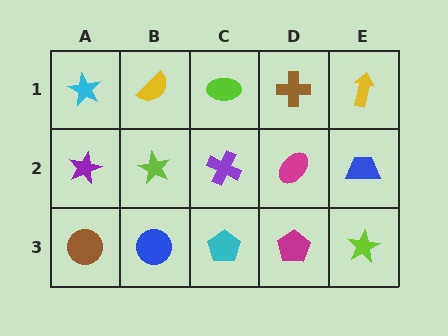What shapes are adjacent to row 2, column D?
A brown cross (row 1, column D), a magenta pentagon (row 3, column D), a purple cross (row 2, column C), a blue trapezoid (row 2, column E).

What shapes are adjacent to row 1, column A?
A purple star (row 2, column A), a yellow semicircle (row 1, column B).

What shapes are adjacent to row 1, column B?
A lime star (row 2, column B), a cyan star (row 1, column A), a lime ellipse (row 1, column C).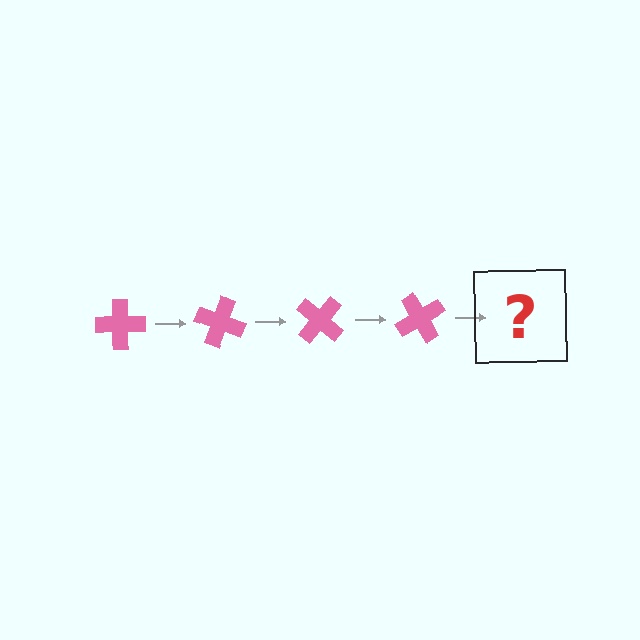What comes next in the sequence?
The next element should be a pink cross rotated 80 degrees.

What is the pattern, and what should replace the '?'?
The pattern is that the cross rotates 20 degrees each step. The '?' should be a pink cross rotated 80 degrees.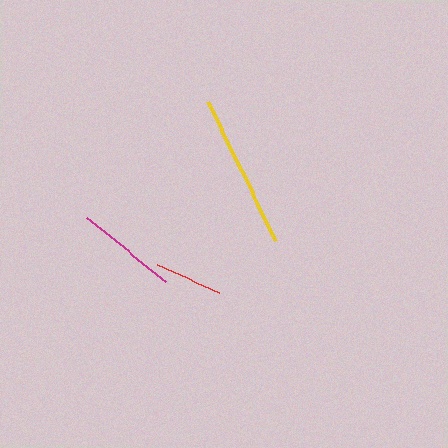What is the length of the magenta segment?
The magenta segment is approximately 102 pixels long.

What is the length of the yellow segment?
The yellow segment is approximately 154 pixels long.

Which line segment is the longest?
The yellow line is the longest at approximately 154 pixels.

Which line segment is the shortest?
The red line is the shortest at approximately 67 pixels.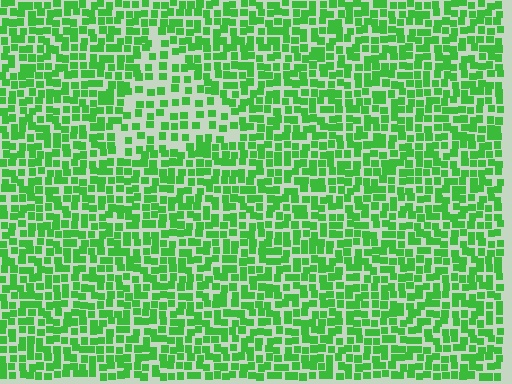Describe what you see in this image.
The image contains small green elements arranged at two different densities. A triangle-shaped region is visible where the elements are less densely packed than the surrounding area.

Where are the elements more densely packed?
The elements are more densely packed outside the triangle boundary.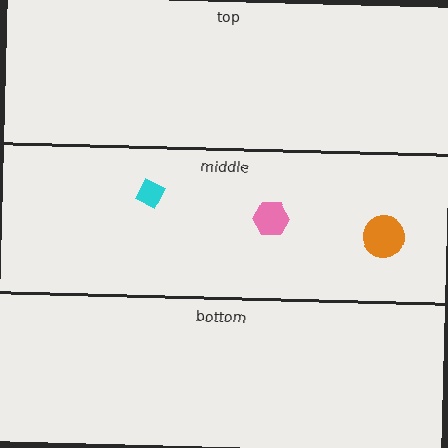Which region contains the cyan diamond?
The middle region.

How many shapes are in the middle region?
3.